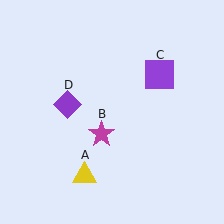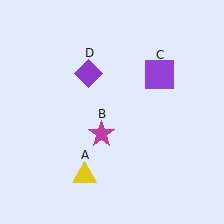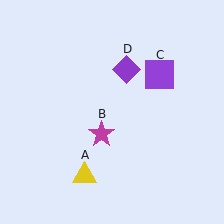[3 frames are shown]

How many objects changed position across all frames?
1 object changed position: purple diamond (object D).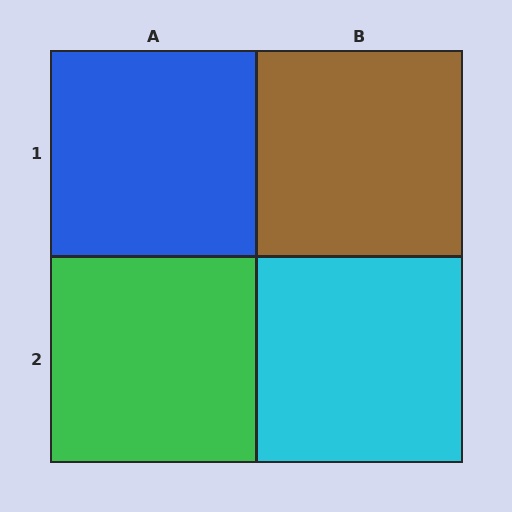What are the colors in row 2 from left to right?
Green, cyan.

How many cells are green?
1 cell is green.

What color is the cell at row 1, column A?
Blue.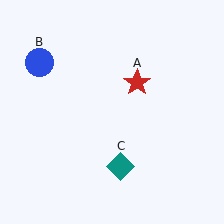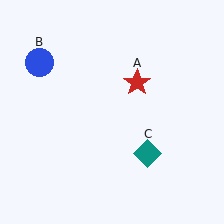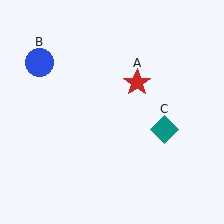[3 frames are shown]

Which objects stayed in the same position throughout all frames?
Red star (object A) and blue circle (object B) remained stationary.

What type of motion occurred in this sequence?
The teal diamond (object C) rotated counterclockwise around the center of the scene.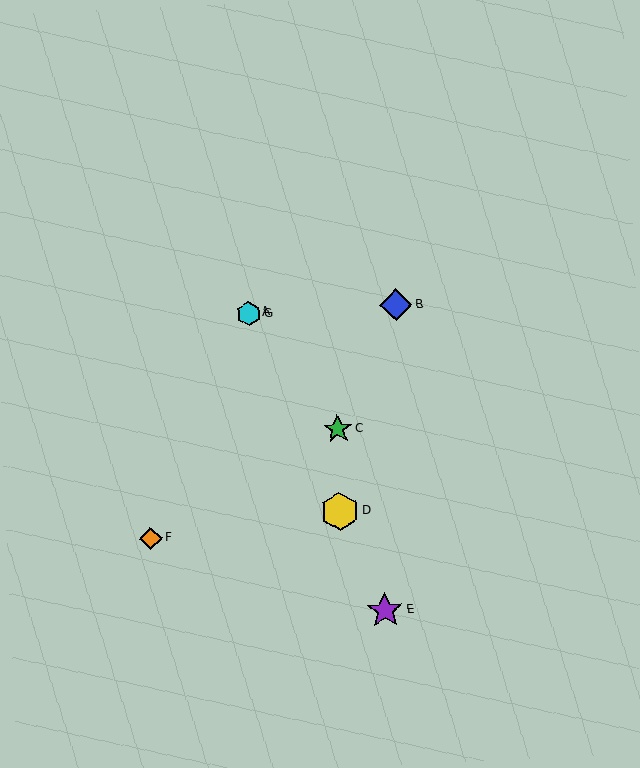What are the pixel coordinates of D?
Object D is at (340, 512).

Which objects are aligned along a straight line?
Objects A, D, E, G are aligned along a straight line.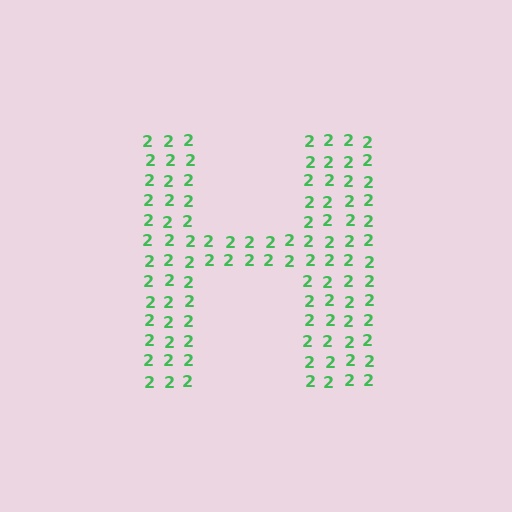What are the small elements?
The small elements are digit 2's.